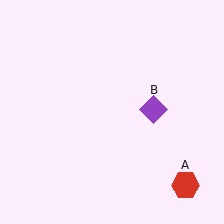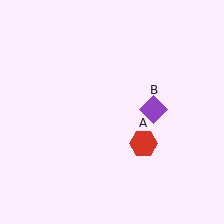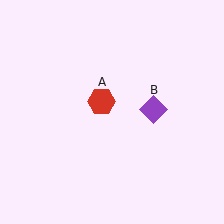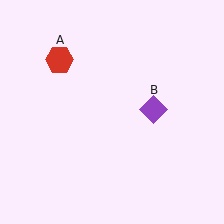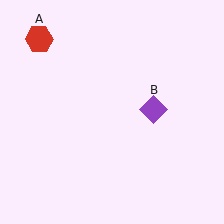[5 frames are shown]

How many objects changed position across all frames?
1 object changed position: red hexagon (object A).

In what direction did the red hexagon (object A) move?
The red hexagon (object A) moved up and to the left.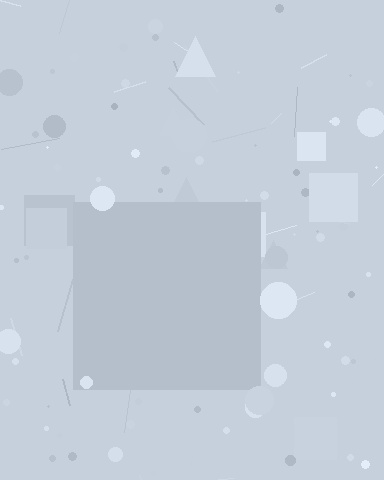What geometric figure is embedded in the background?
A square is embedded in the background.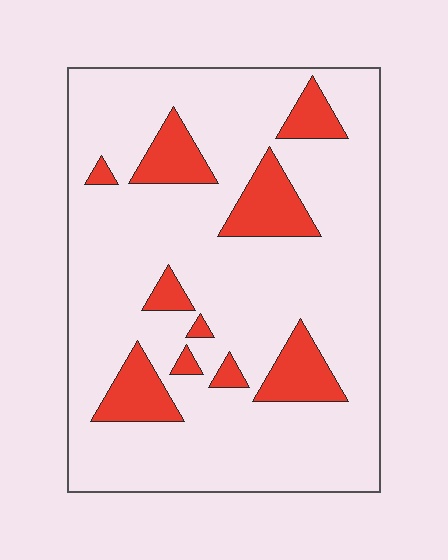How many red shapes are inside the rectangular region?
10.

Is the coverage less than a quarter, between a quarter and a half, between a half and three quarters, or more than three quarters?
Less than a quarter.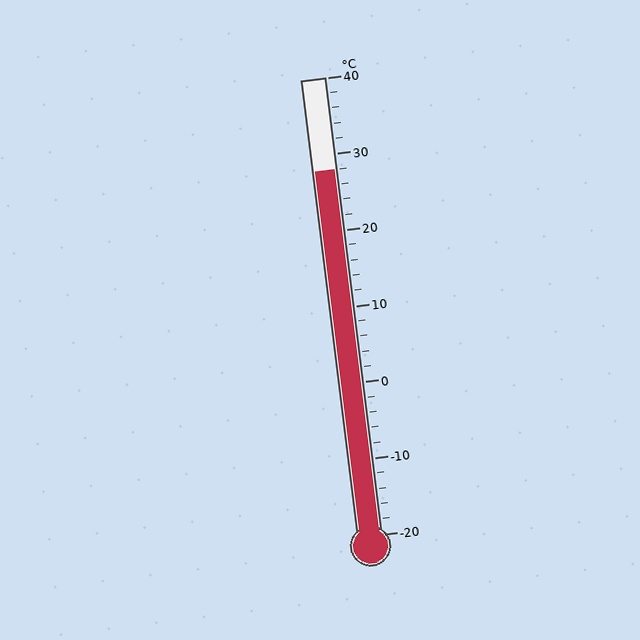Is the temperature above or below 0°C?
The temperature is above 0°C.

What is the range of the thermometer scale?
The thermometer scale ranges from -20°C to 40°C.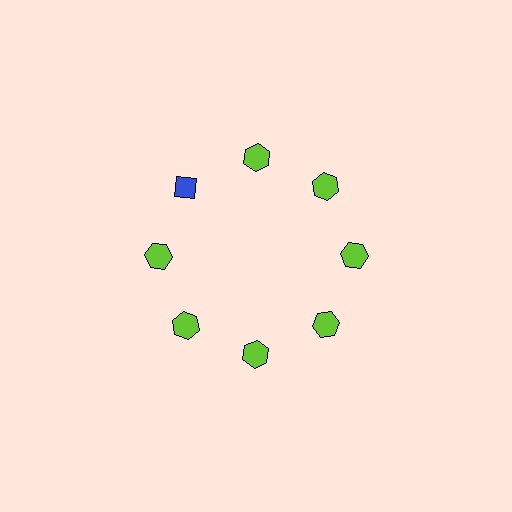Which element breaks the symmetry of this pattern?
The blue diamond at roughly the 10 o'clock position breaks the symmetry. All other shapes are lime hexagons.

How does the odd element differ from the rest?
It differs in both color (blue instead of lime) and shape (diamond instead of hexagon).